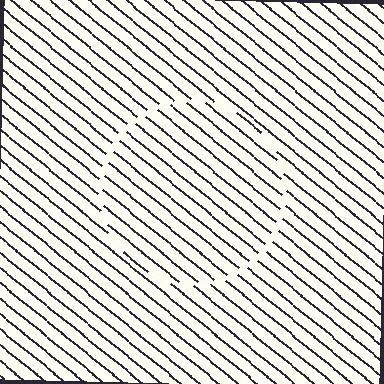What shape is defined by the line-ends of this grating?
An illusory circle. The interior of the shape contains the same grating, shifted by half a period — the contour is defined by the phase discontinuity where line-ends from the inner and outer gratings abut.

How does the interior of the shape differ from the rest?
The interior of the shape contains the same grating, shifted by half a period — the contour is defined by the phase discontinuity where line-ends from the inner and outer gratings abut.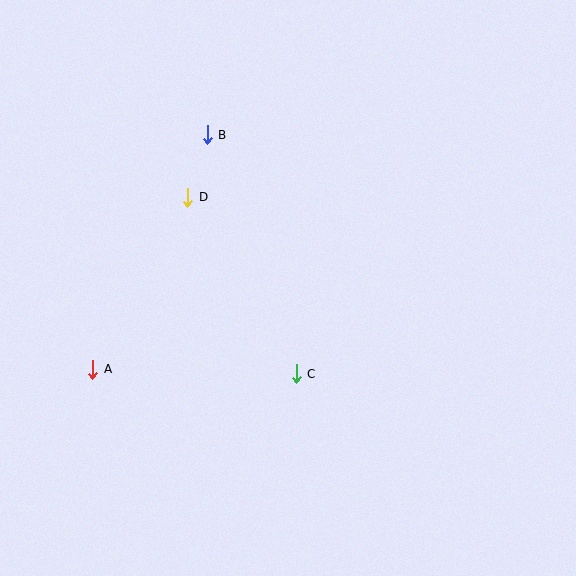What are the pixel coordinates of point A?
Point A is at (93, 369).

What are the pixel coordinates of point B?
Point B is at (207, 135).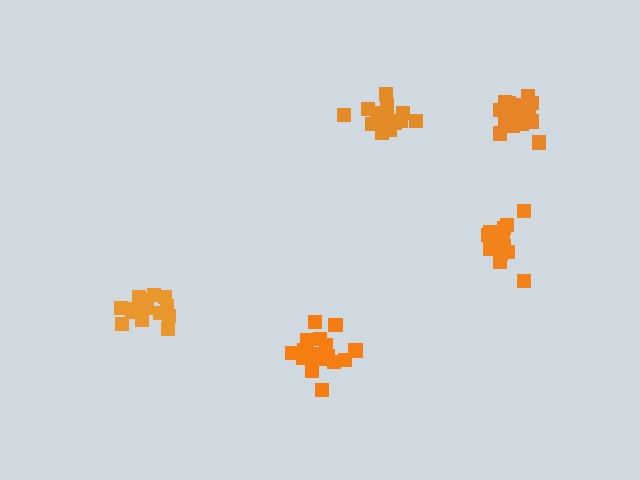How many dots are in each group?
Group 1: 14 dots, Group 2: 16 dots, Group 3: 13 dots, Group 4: 17 dots, Group 5: 19 dots (79 total).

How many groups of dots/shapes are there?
There are 5 groups.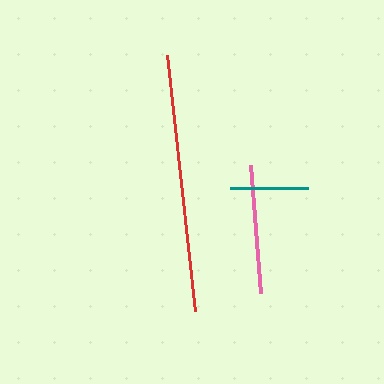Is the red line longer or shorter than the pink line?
The red line is longer than the pink line.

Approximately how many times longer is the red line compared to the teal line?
The red line is approximately 3.3 times the length of the teal line.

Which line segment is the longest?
The red line is the longest at approximately 258 pixels.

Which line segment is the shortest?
The teal line is the shortest at approximately 78 pixels.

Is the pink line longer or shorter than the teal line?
The pink line is longer than the teal line.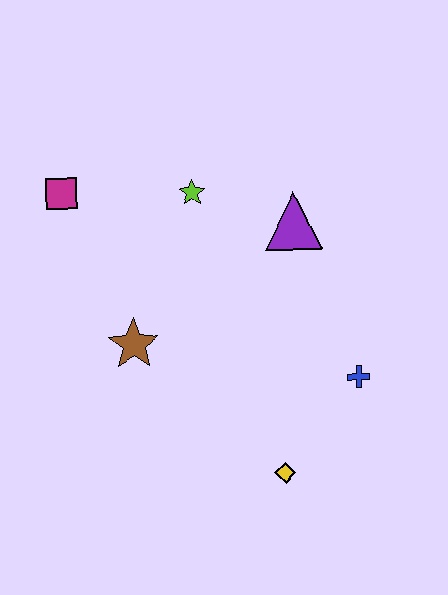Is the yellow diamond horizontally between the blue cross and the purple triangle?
No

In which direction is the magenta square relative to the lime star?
The magenta square is to the left of the lime star.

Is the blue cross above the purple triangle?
No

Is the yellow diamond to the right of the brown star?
Yes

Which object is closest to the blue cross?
The yellow diamond is closest to the blue cross.